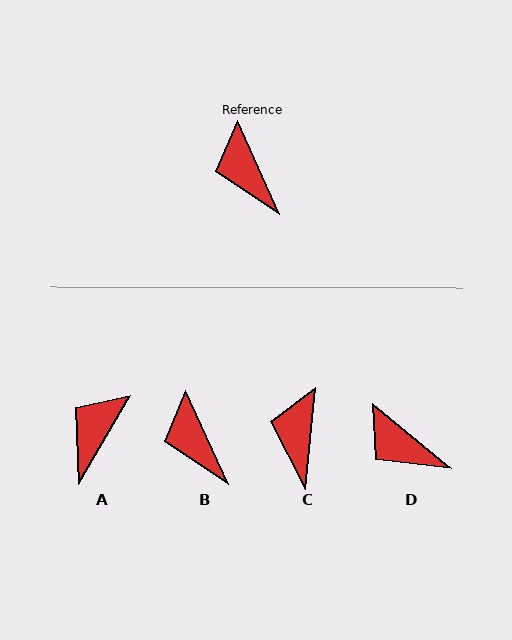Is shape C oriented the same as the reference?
No, it is off by about 29 degrees.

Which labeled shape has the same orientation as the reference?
B.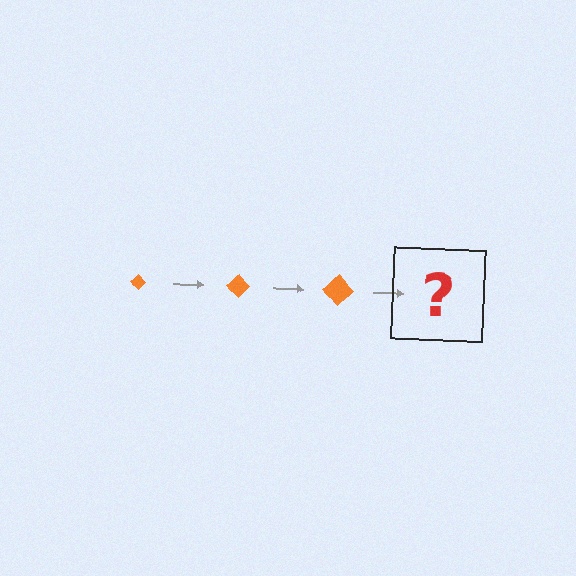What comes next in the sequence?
The next element should be an orange diamond, larger than the previous one.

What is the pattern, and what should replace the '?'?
The pattern is that the diamond gets progressively larger each step. The '?' should be an orange diamond, larger than the previous one.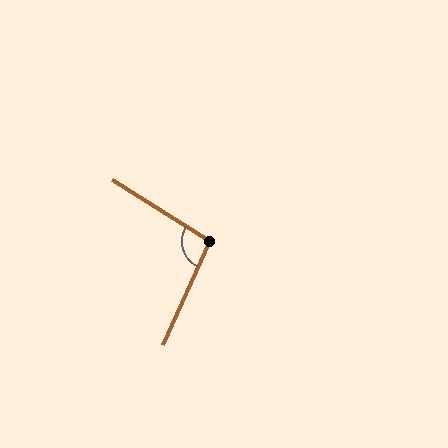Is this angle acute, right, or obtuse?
It is obtuse.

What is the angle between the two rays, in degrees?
Approximately 98 degrees.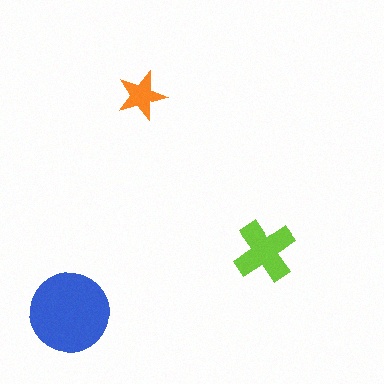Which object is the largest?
The blue circle.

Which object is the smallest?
The orange star.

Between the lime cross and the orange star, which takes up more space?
The lime cross.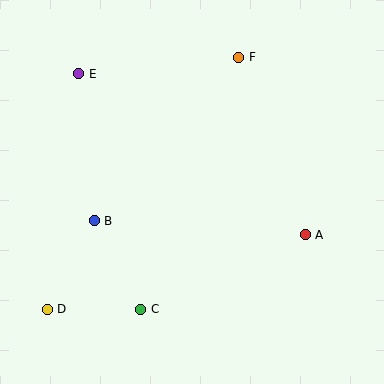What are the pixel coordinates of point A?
Point A is at (305, 235).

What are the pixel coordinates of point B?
Point B is at (94, 221).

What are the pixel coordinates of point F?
Point F is at (238, 57).